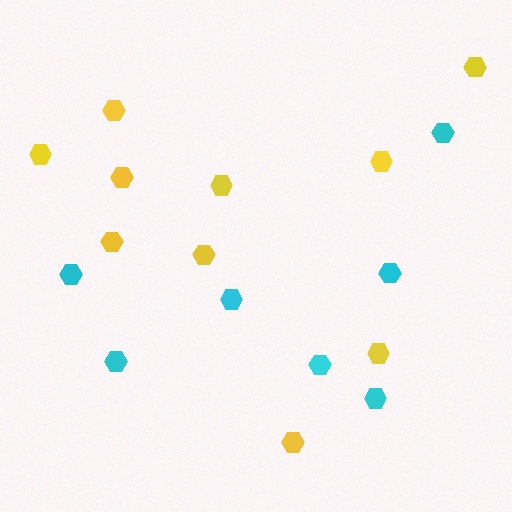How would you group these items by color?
There are 2 groups: one group of yellow hexagons (10) and one group of cyan hexagons (7).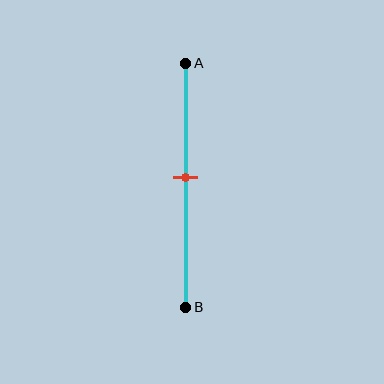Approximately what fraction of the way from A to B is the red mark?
The red mark is approximately 45% of the way from A to B.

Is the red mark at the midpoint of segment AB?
No, the mark is at about 45% from A, not at the 50% midpoint.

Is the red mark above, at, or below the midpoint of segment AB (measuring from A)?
The red mark is above the midpoint of segment AB.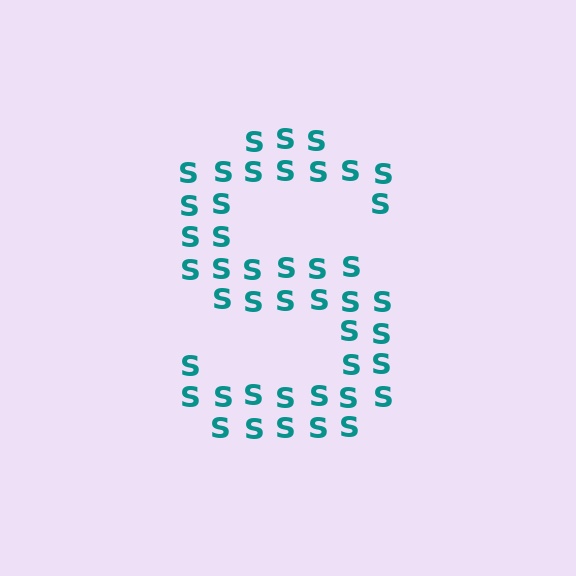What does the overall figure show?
The overall figure shows the letter S.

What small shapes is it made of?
It is made of small letter S's.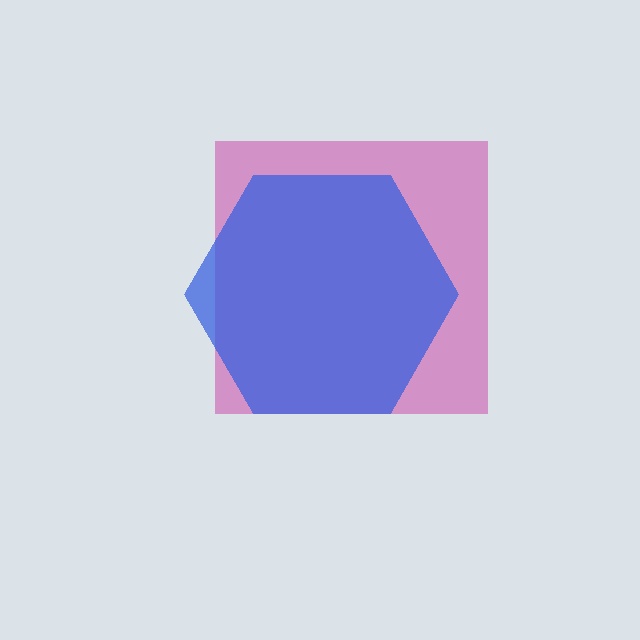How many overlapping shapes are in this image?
There are 2 overlapping shapes in the image.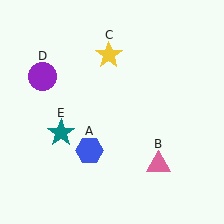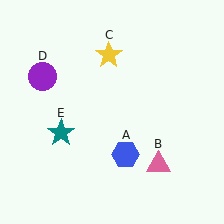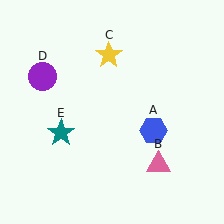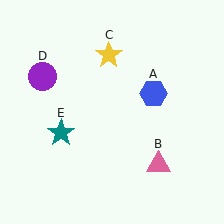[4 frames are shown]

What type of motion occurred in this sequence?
The blue hexagon (object A) rotated counterclockwise around the center of the scene.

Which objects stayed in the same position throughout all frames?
Pink triangle (object B) and yellow star (object C) and purple circle (object D) and teal star (object E) remained stationary.